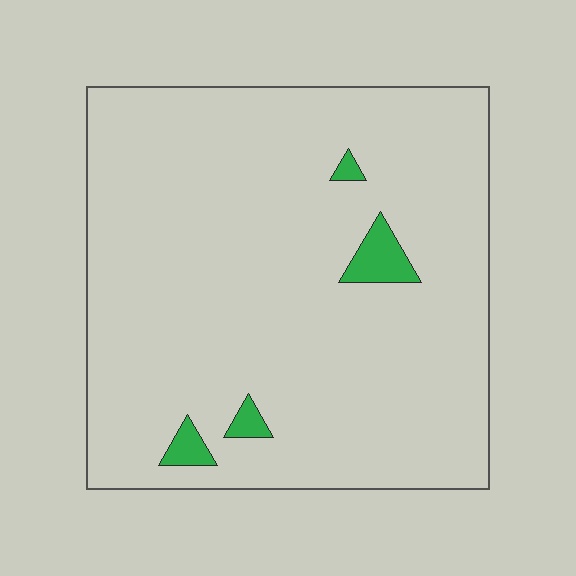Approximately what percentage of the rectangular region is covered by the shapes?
Approximately 5%.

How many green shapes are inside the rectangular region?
4.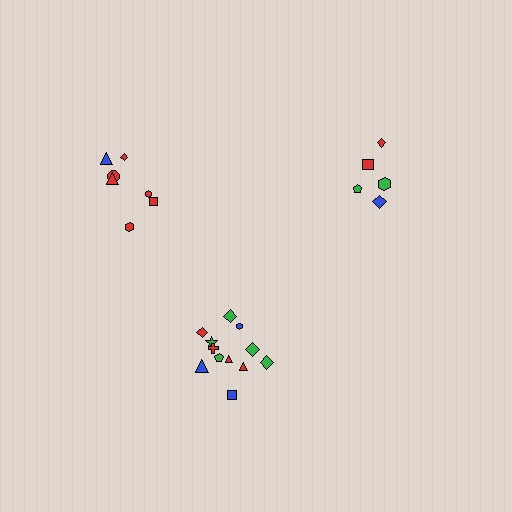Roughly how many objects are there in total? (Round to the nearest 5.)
Roughly 25 objects in total.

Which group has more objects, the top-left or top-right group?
The top-left group.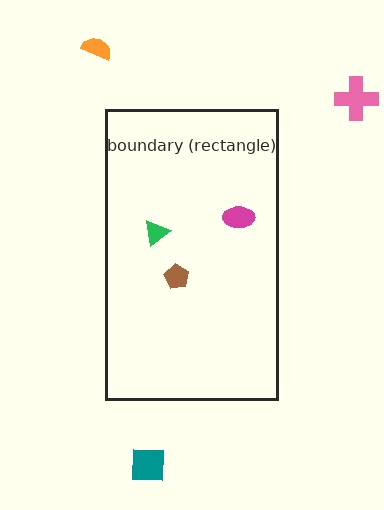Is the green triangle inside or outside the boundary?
Inside.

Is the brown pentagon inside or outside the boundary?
Inside.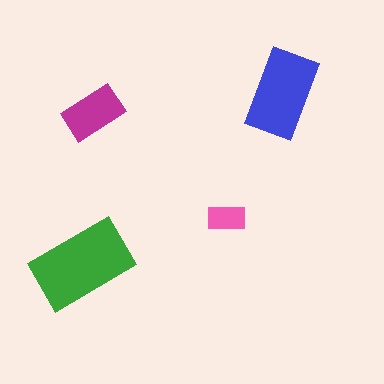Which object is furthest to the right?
The blue rectangle is rightmost.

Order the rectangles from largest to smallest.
the green one, the blue one, the magenta one, the pink one.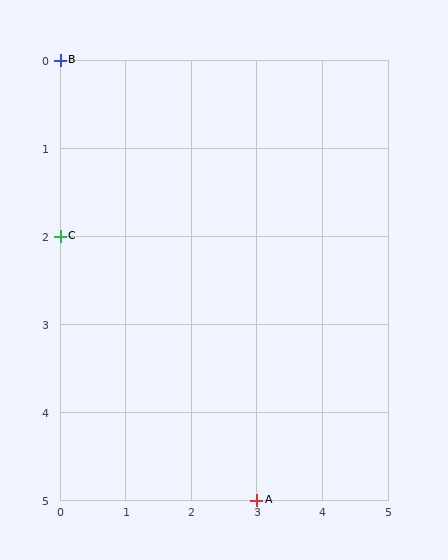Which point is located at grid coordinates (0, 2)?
Point C is at (0, 2).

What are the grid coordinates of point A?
Point A is at grid coordinates (3, 5).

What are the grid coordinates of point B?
Point B is at grid coordinates (0, 0).